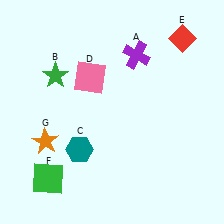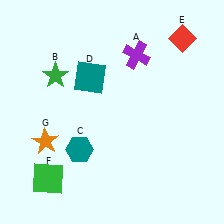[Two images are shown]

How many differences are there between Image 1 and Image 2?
There is 1 difference between the two images.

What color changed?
The square (D) changed from pink in Image 1 to teal in Image 2.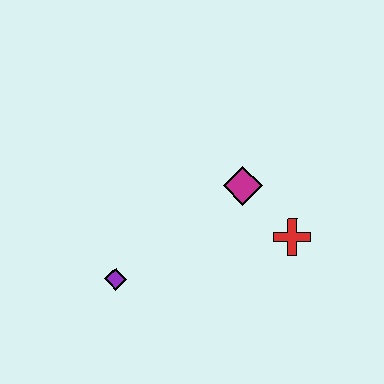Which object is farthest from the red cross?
The purple diamond is farthest from the red cross.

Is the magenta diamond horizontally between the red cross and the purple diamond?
Yes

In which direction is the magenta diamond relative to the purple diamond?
The magenta diamond is to the right of the purple diamond.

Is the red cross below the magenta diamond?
Yes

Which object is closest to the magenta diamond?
The red cross is closest to the magenta diamond.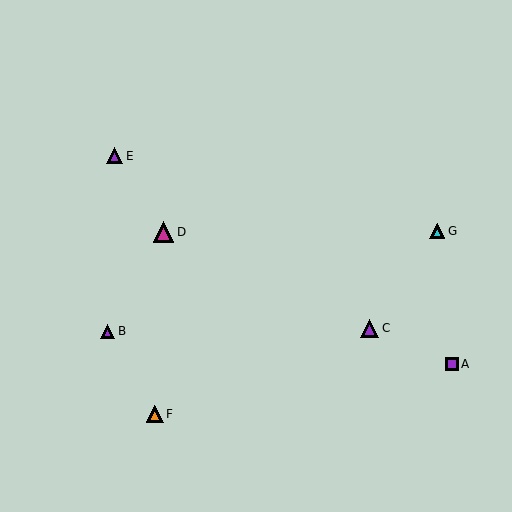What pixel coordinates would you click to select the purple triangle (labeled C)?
Click at (370, 328) to select the purple triangle C.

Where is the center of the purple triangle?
The center of the purple triangle is at (114, 156).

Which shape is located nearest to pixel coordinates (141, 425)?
The orange triangle (labeled F) at (155, 414) is nearest to that location.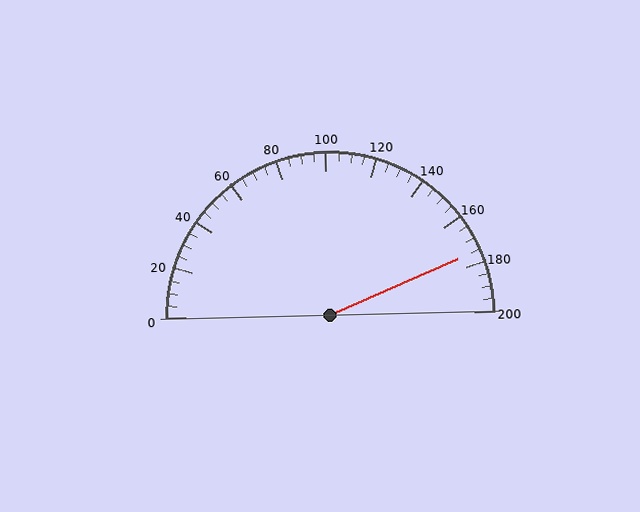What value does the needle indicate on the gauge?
The needle indicates approximately 175.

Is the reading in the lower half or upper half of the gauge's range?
The reading is in the upper half of the range (0 to 200).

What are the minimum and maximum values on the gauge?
The gauge ranges from 0 to 200.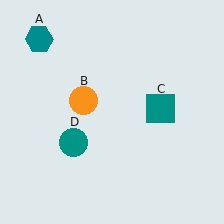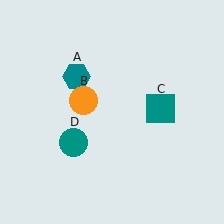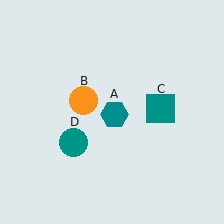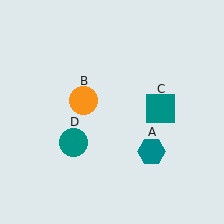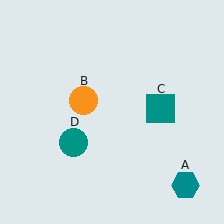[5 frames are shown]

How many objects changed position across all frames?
1 object changed position: teal hexagon (object A).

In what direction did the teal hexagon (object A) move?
The teal hexagon (object A) moved down and to the right.